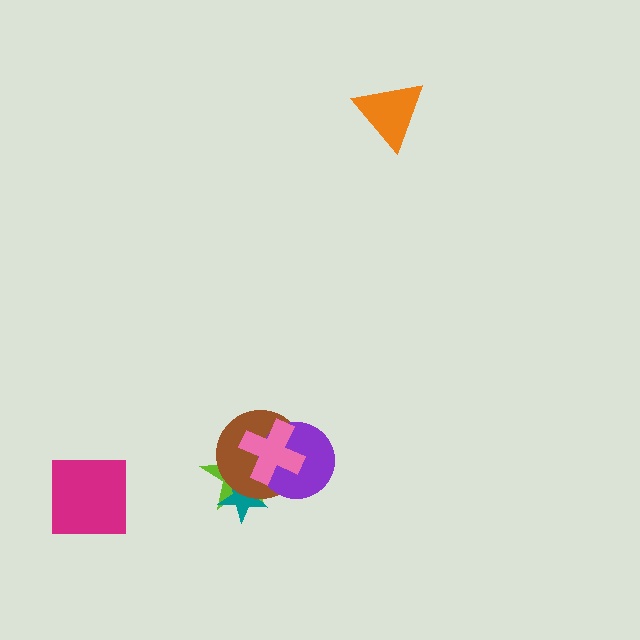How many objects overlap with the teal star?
2 objects overlap with the teal star.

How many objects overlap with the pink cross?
3 objects overlap with the pink cross.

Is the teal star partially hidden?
Yes, it is partially covered by another shape.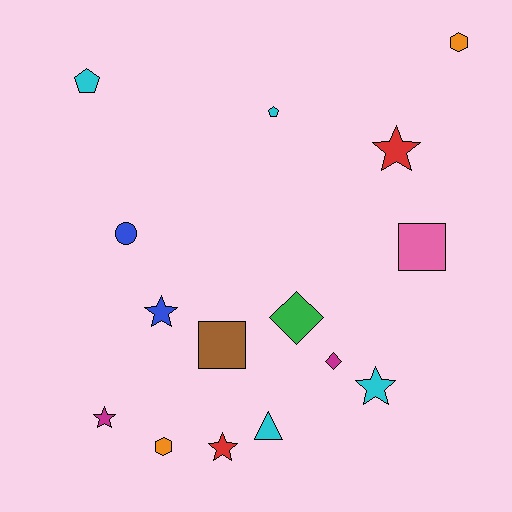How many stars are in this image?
There are 5 stars.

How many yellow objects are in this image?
There are no yellow objects.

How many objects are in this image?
There are 15 objects.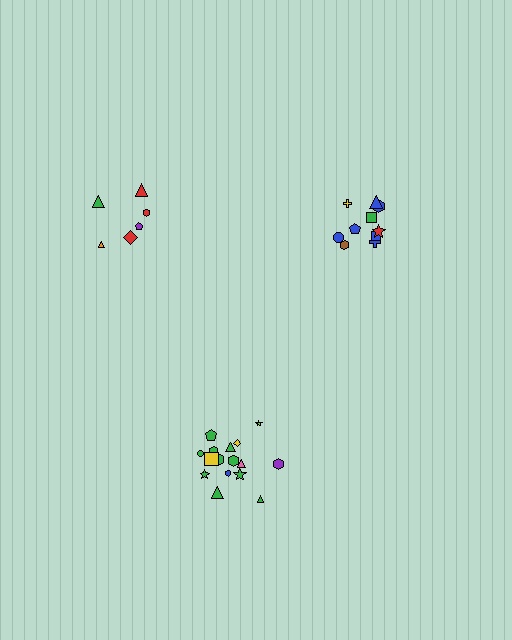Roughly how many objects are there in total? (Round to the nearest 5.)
Roughly 35 objects in total.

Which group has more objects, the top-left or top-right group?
The top-right group.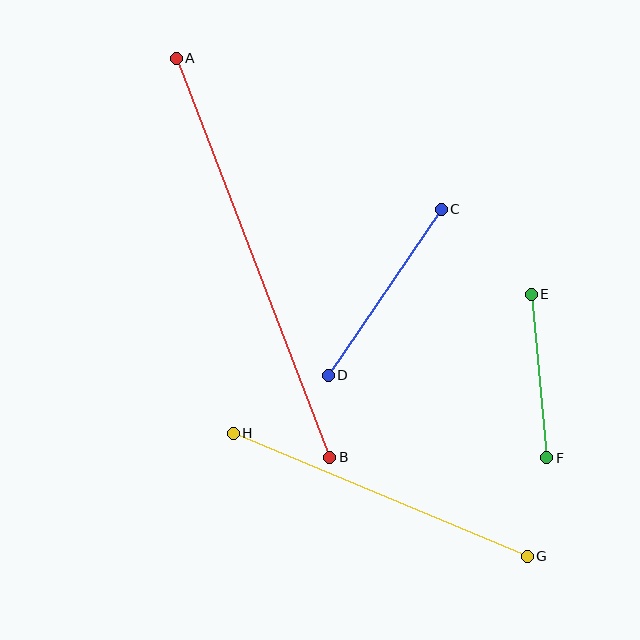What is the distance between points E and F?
The distance is approximately 164 pixels.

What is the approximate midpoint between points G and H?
The midpoint is at approximately (380, 495) pixels.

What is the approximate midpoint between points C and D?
The midpoint is at approximately (385, 292) pixels.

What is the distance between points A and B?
The distance is approximately 428 pixels.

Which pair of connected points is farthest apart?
Points A and B are farthest apart.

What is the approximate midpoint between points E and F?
The midpoint is at approximately (539, 376) pixels.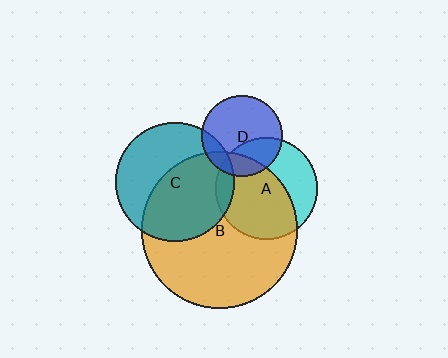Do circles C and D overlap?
Yes.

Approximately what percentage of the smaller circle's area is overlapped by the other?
Approximately 15%.